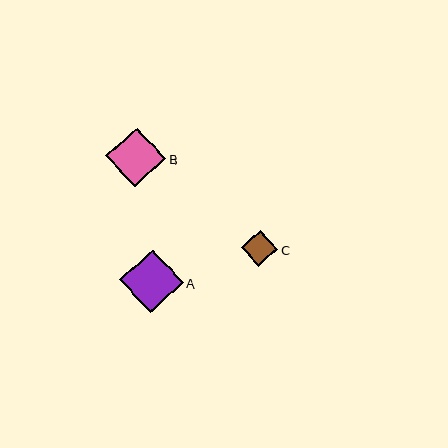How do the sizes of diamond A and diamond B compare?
Diamond A and diamond B are approximately the same size.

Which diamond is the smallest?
Diamond C is the smallest with a size of approximately 36 pixels.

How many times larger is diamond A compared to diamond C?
Diamond A is approximately 1.8 times the size of diamond C.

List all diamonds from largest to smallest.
From largest to smallest: A, B, C.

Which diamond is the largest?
Diamond A is the largest with a size of approximately 64 pixels.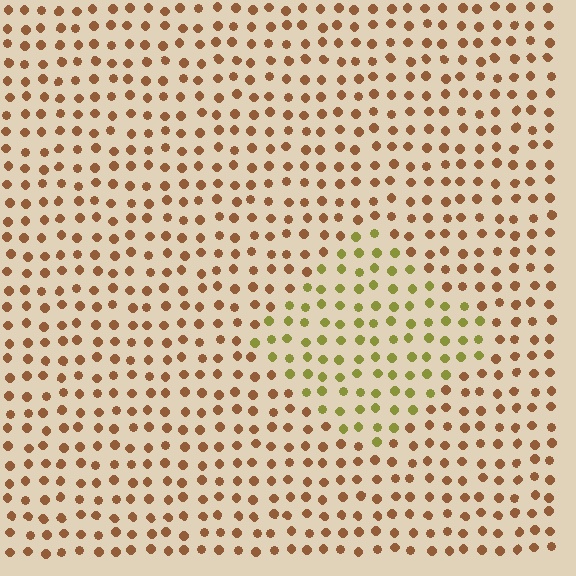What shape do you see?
I see a diamond.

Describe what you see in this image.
The image is filled with small brown elements in a uniform arrangement. A diamond-shaped region is visible where the elements are tinted to a slightly different hue, forming a subtle color boundary.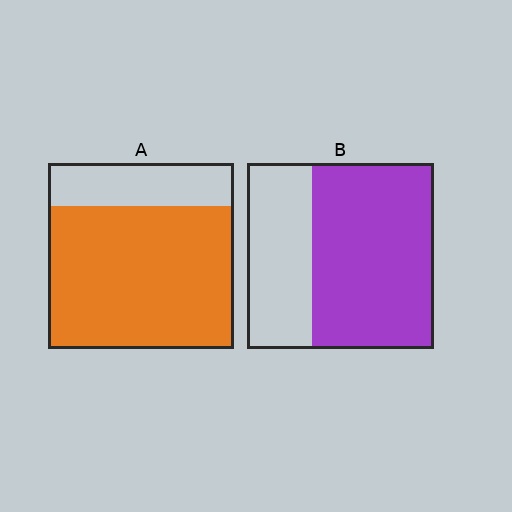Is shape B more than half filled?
Yes.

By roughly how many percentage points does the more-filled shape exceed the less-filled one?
By roughly 10 percentage points (A over B).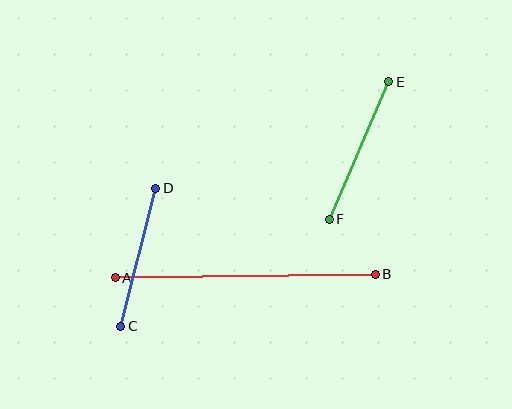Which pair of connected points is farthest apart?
Points A and B are farthest apart.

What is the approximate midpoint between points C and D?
The midpoint is at approximately (138, 257) pixels.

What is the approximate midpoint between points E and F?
The midpoint is at approximately (359, 151) pixels.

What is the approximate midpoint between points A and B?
The midpoint is at approximately (245, 276) pixels.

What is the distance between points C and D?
The distance is approximately 142 pixels.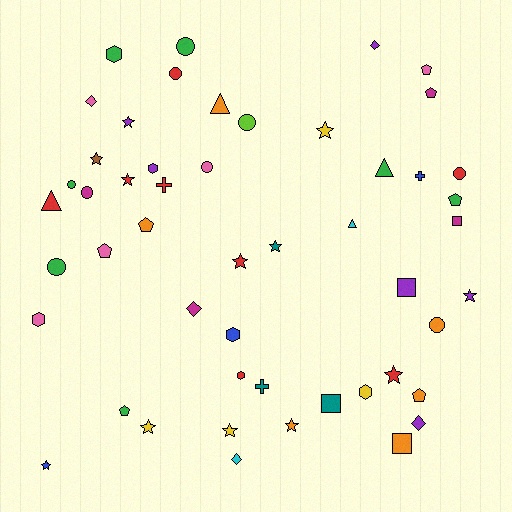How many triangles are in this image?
There are 4 triangles.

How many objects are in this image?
There are 50 objects.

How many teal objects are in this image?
There are 3 teal objects.